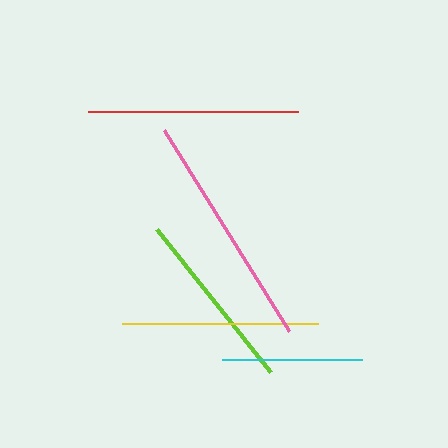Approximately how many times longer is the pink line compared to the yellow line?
The pink line is approximately 1.2 times the length of the yellow line.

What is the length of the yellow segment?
The yellow segment is approximately 196 pixels long.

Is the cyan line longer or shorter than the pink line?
The pink line is longer than the cyan line.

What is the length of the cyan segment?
The cyan segment is approximately 141 pixels long.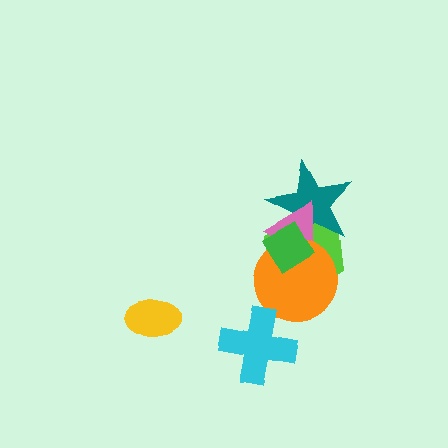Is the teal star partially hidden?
Yes, it is partially covered by another shape.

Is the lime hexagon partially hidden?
Yes, it is partially covered by another shape.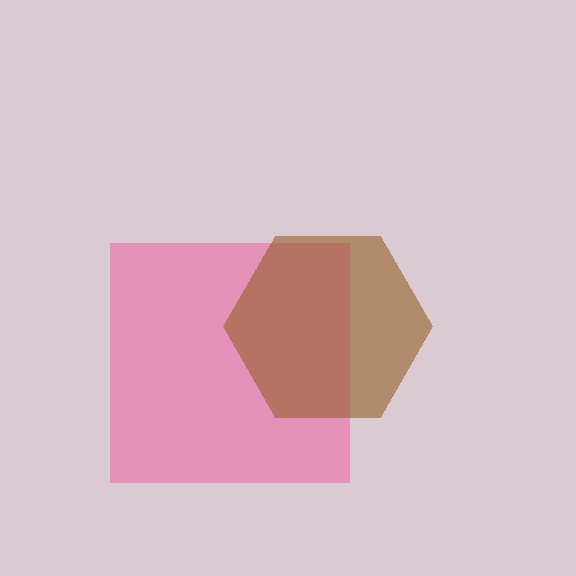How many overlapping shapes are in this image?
There are 2 overlapping shapes in the image.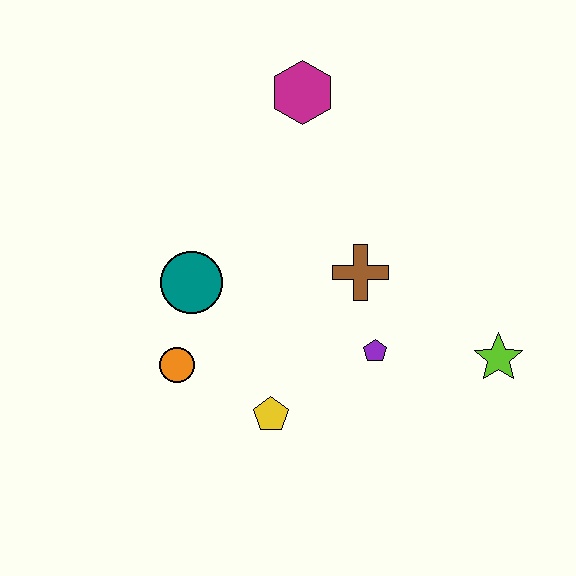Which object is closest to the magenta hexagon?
The brown cross is closest to the magenta hexagon.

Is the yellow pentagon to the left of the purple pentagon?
Yes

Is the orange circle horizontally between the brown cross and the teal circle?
No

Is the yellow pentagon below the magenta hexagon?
Yes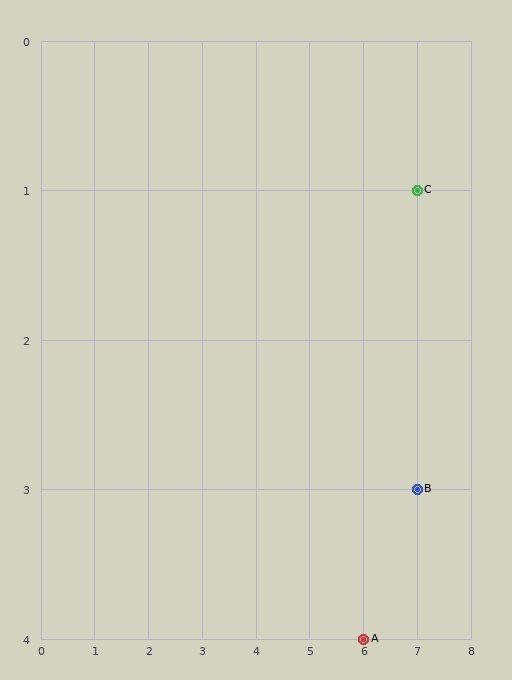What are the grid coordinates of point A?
Point A is at grid coordinates (6, 4).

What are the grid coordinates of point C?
Point C is at grid coordinates (7, 1).